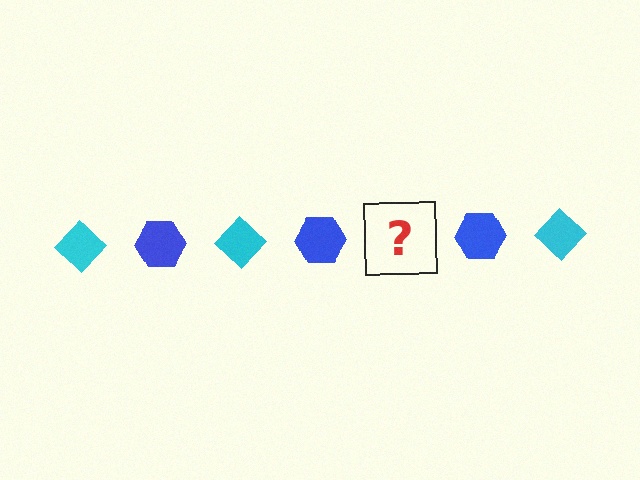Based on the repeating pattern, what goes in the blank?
The blank should be a cyan diamond.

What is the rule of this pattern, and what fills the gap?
The rule is that the pattern alternates between cyan diamond and blue hexagon. The gap should be filled with a cyan diamond.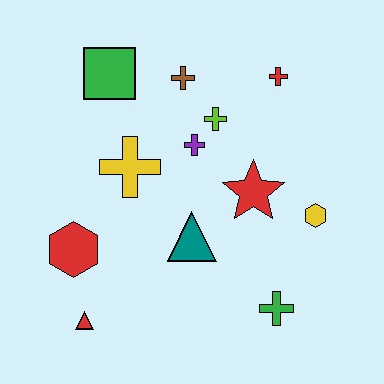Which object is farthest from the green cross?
The green square is farthest from the green cross.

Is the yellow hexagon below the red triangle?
No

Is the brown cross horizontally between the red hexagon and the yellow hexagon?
Yes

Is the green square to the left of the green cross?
Yes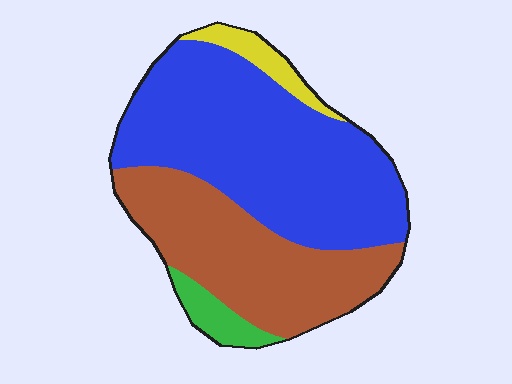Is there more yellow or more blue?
Blue.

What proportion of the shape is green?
Green covers 5% of the shape.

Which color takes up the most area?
Blue, at roughly 55%.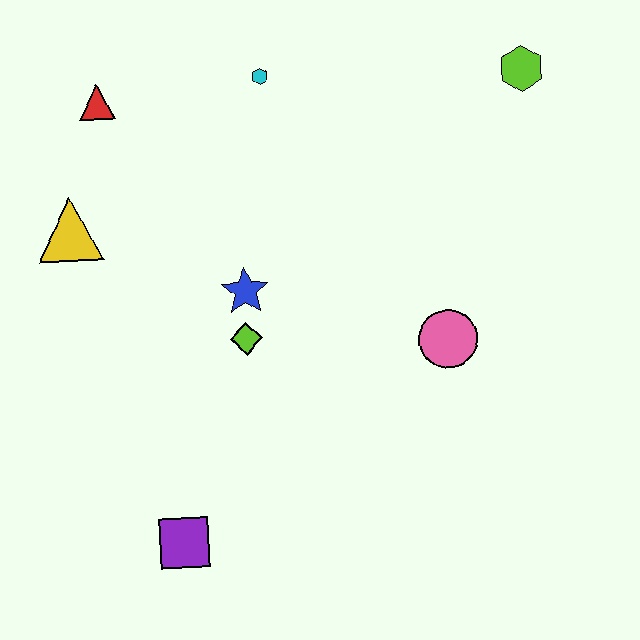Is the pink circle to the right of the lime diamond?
Yes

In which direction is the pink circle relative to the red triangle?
The pink circle is to the right of the red triangle.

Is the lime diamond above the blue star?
No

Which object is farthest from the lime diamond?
The lime hexagon is farthest from the lime diamond.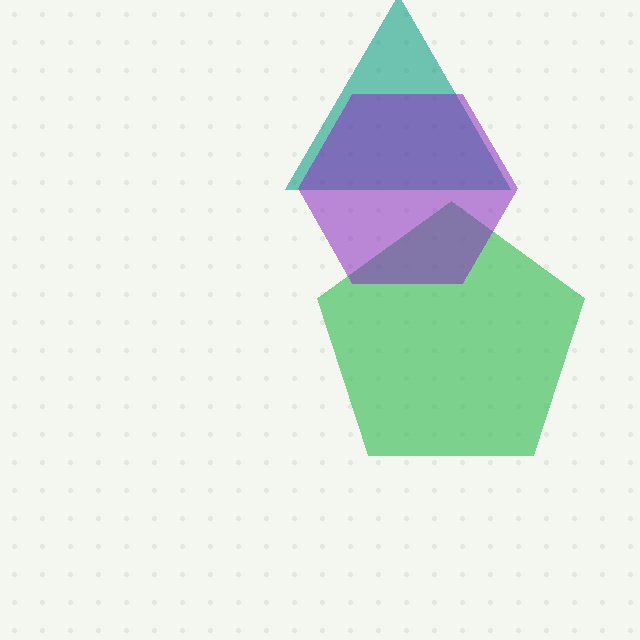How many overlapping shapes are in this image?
There are 3 overlapping shapes in the image.